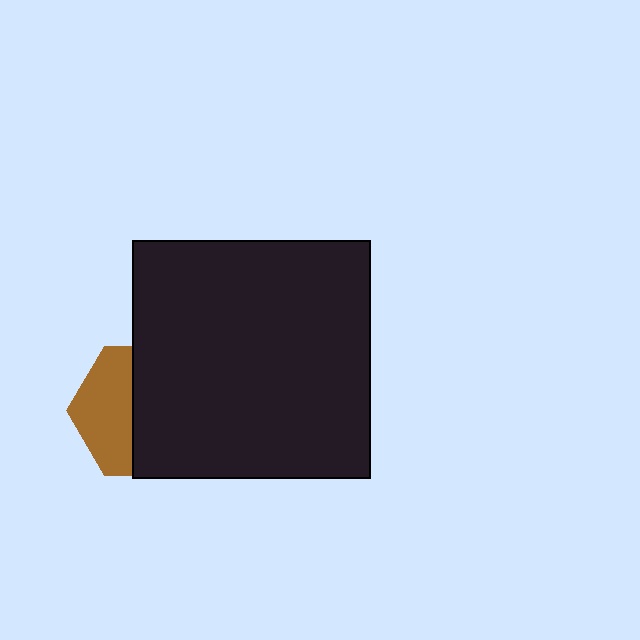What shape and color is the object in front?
The object in front is a black square.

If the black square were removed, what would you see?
You would see the complete brown hexagon.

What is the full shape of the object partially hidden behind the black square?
The partially hidden object is a brown hexagon.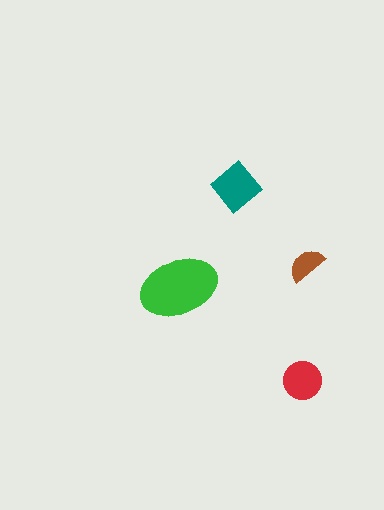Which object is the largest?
The green ellipse.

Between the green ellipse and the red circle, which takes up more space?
The green ellipse.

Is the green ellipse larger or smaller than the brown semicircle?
Larger.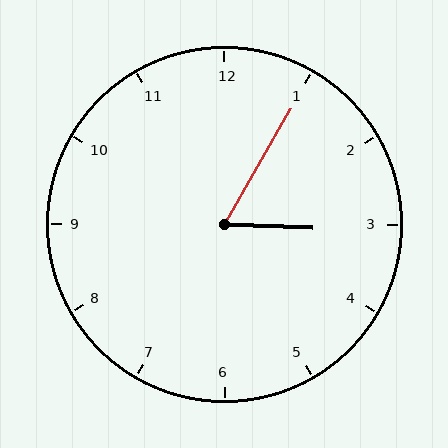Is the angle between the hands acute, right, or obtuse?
It is acute.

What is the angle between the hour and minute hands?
Approximately 62 degrees.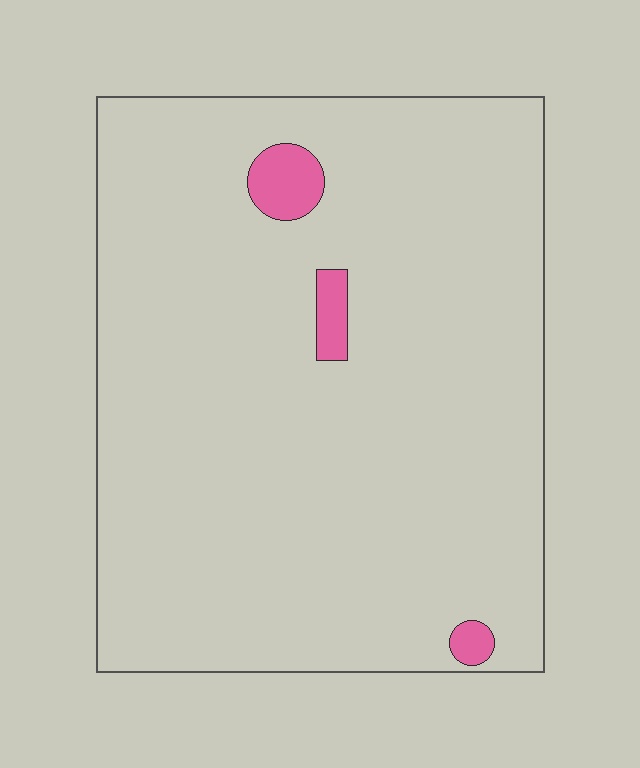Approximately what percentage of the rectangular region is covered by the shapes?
Approximately 5%.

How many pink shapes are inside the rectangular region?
3.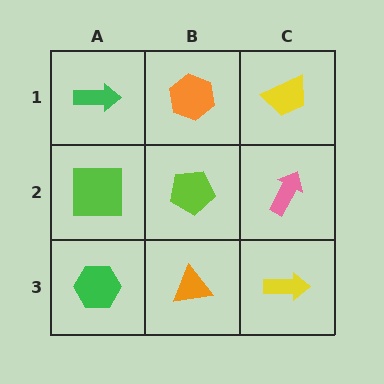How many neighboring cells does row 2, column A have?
3.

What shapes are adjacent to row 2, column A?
A green arrow (row 1, column A), a green hexagon (row 3, column A), a lime pentagon (row 2, column B).